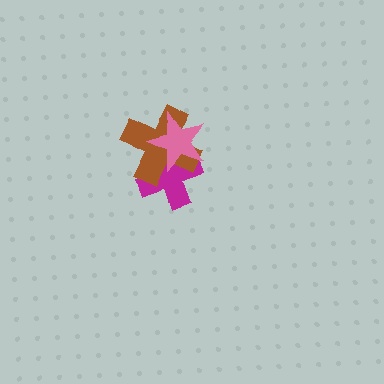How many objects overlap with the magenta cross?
2 objects overlap with the magenta cross.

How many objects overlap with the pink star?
2 objects overlap with the pink star.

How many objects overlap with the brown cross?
2 objects overlap with the brown cross.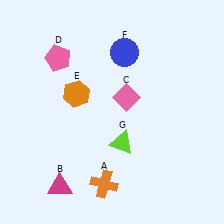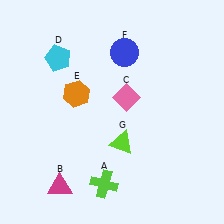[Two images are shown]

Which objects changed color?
A changed from orange to lime. D changed from pink to cyan.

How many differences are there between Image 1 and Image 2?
There are 2 differences between the two images.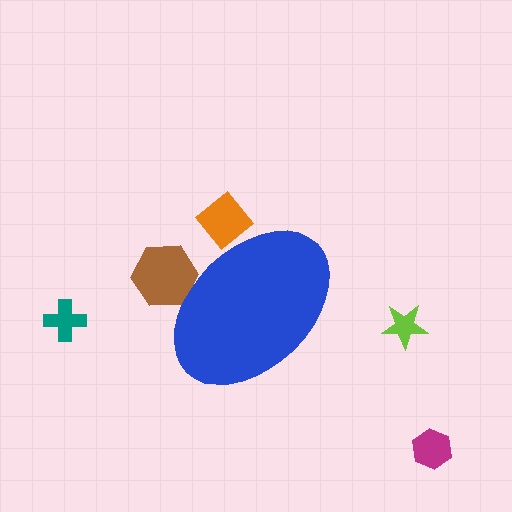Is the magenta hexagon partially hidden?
No, the magenta hexagon is fully visible.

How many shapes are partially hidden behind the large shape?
2 shapes are partially hidden.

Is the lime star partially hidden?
No, the lime star is fully visible.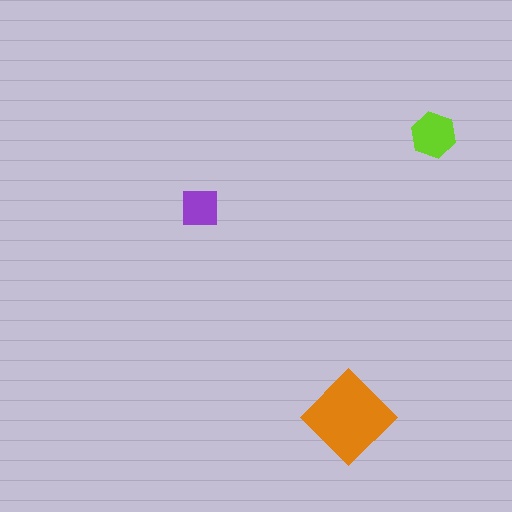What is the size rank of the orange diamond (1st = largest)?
1st.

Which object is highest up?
The lime hexagon is topmost.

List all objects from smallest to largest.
The purple square, the lime hexagon, the orange diamond.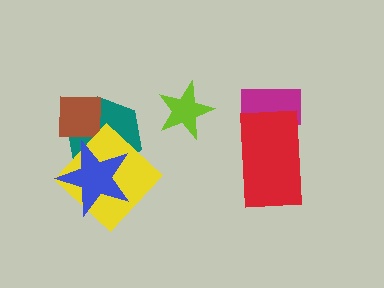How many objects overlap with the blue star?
2 objects overlap with the blue star.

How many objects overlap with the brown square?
1 object overlaps with the brown square.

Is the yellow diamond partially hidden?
Yes, it is partially covered by another shape.